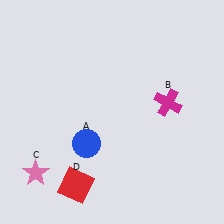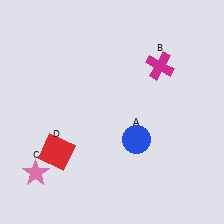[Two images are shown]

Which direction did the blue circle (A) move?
The blue circle (A) moved right.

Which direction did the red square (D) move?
The red square (D) moved up.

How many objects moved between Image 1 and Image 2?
3 objects moved between the two images.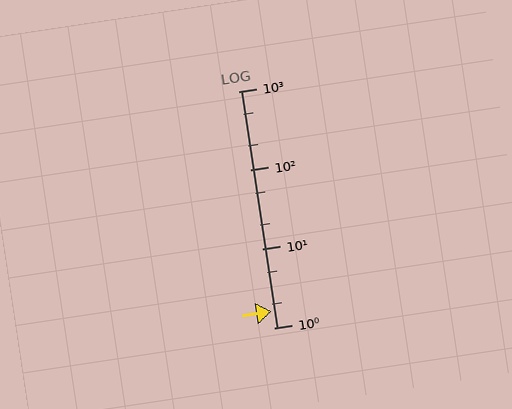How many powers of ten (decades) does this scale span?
The scale spans 3 decades, from 1 to 1000.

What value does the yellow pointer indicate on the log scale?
The pointer indicates approximately 1.6.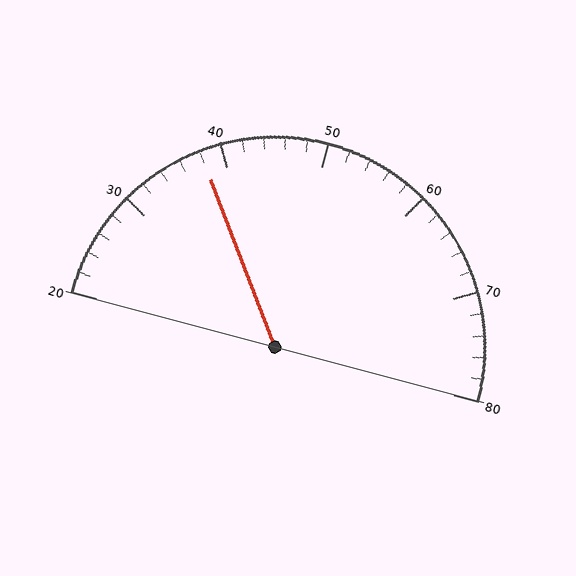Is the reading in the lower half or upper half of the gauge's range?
The reading is in the lower half of the range (20 to 80).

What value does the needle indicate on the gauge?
The needle indicates approximately 38.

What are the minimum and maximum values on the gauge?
The gauge ranges from 20 to 80.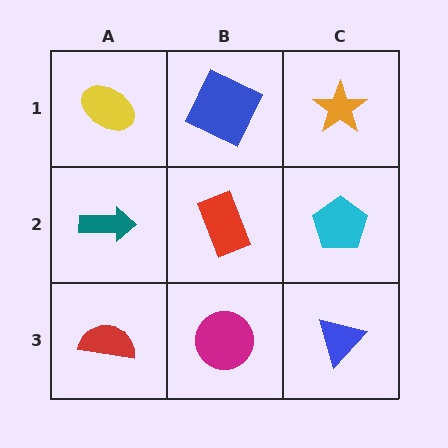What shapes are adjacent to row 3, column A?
A teal arrow (row 2, column A), a magenta circle (row 3, column B).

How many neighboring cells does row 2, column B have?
4.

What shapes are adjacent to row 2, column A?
A yellow ellipse (row 1, column A), a red semicircle (row 3, column A), a red rectangle (row 2, column B).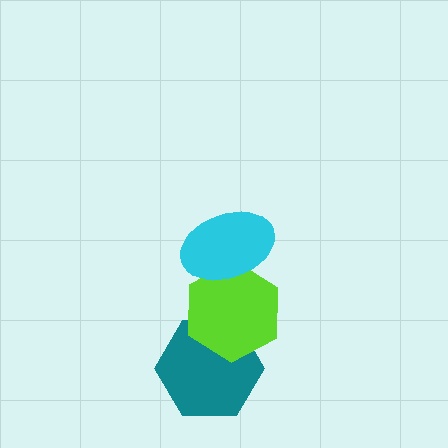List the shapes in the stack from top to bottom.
From top to bottom: the cyan ellipse, the lime hexagon, the teal hexagon.